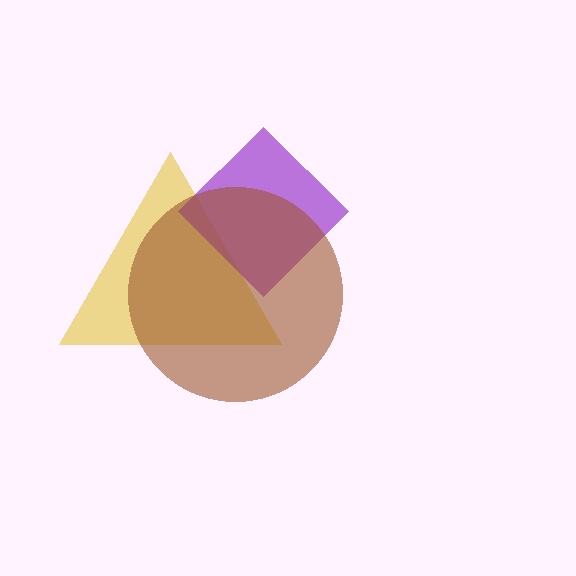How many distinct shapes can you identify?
There are 3 distinct shapes: a yellow triangle, a purple diamond, a brown circle.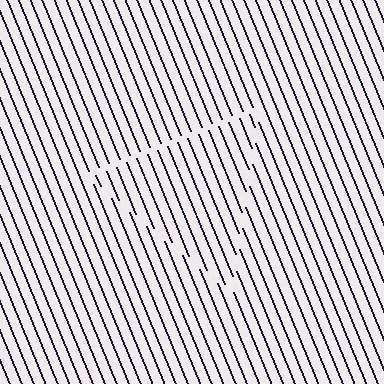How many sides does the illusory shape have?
3 sides — the line-ends trace a triangle.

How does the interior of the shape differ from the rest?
The interior of the shape contains the same grating, shifted by half a period — the contour is defined by the phase discontinuity where line-ends from the inner and outer gratings abut.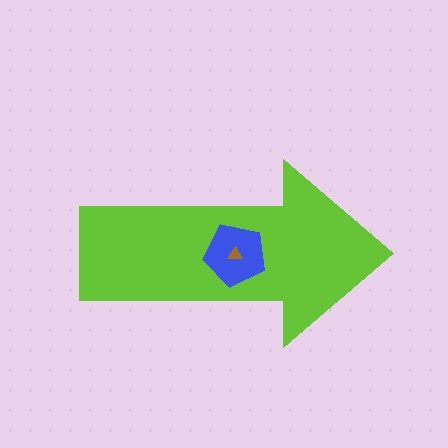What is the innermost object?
The brown triangle.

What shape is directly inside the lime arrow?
The blue pentagon.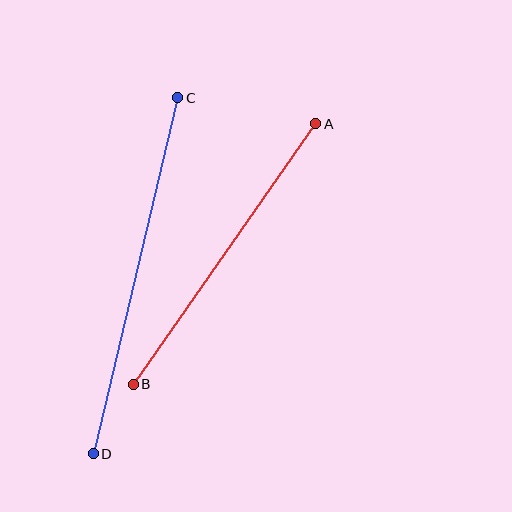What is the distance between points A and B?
The distance is approximately 318 pixels.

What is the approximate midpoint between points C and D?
The midpoint is at approximately (136, 276) pixels.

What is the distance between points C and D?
The distance is approximately 366 pixels.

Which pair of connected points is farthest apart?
Points C and D are farthest apart.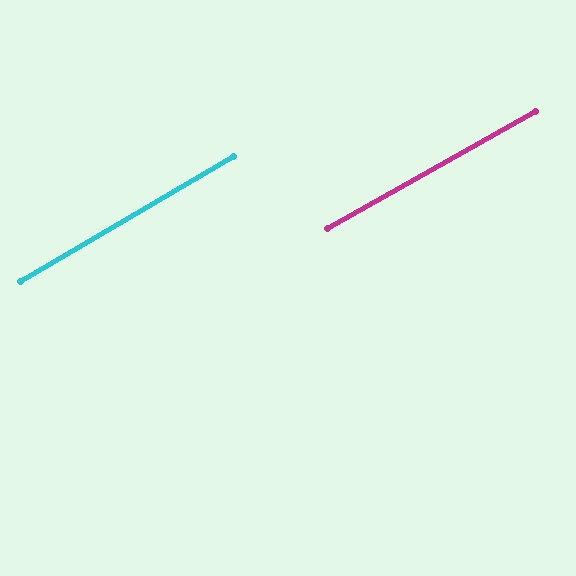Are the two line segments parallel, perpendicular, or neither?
Parallel — their directions differ by only 1.1°.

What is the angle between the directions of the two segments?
Approximately 1 degree.